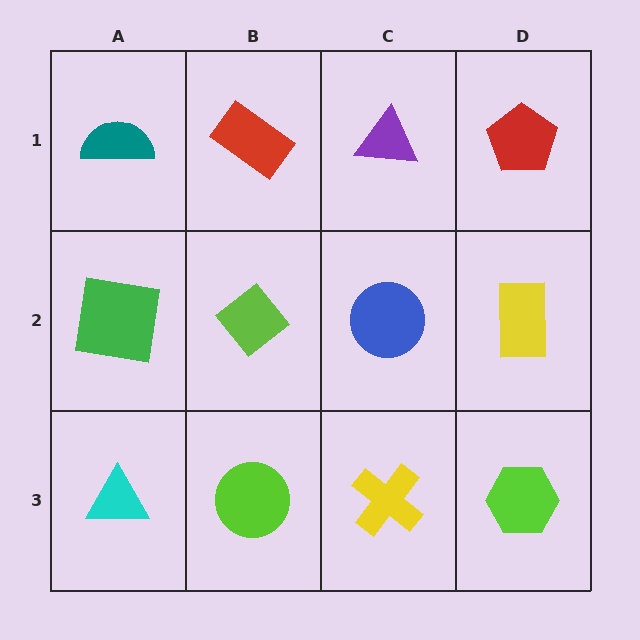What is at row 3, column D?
A lime hexagon.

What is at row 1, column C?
A purple triangle.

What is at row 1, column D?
A red pentagon.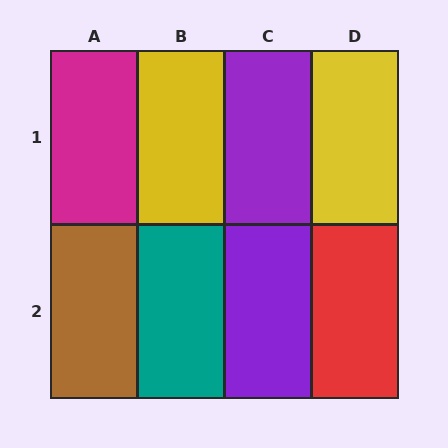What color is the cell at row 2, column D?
Red.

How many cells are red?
1 cell is red.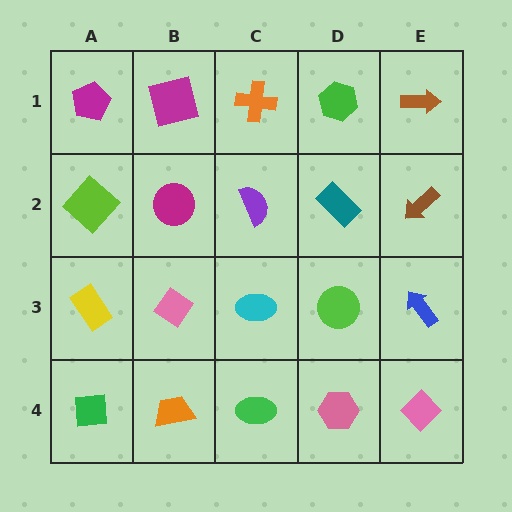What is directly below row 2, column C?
A cyan ellipse.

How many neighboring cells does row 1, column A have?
2.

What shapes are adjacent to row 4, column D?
A lime circle (row 3, column D), a green ellipse (row 4, column C), a pink diamond (row 4, column E).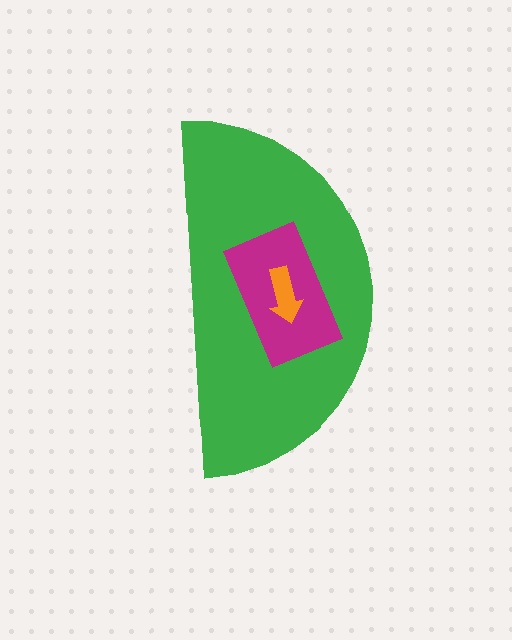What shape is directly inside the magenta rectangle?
The orange arrow.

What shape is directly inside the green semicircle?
The magenta rectangle.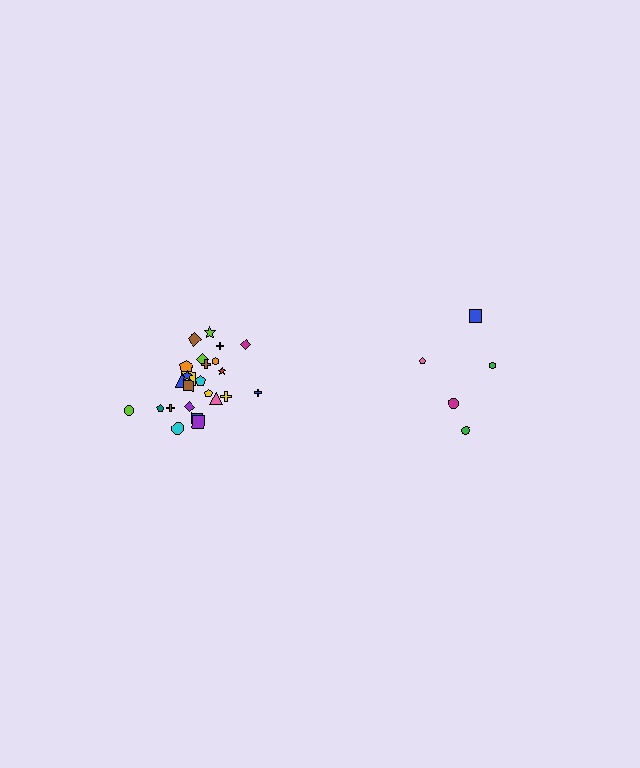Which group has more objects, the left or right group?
The left group.